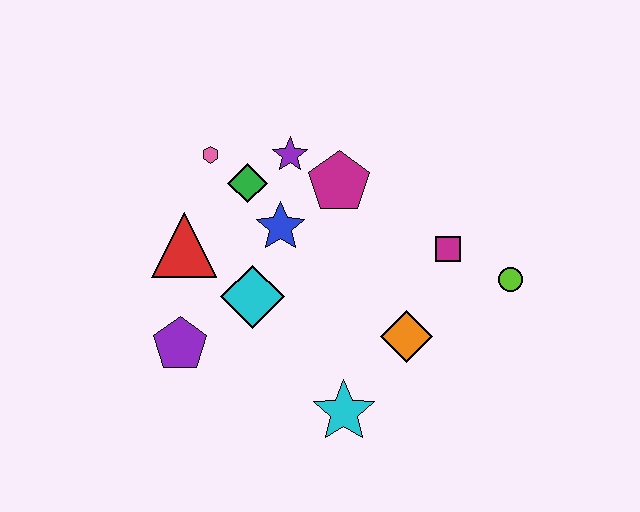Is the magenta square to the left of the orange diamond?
No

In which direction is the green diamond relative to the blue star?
The green diamond is above the blue star.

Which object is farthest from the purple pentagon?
The lime circle is farthest from the purple pentagon.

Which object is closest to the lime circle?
The magenta square is closest to the lime circle.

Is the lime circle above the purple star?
No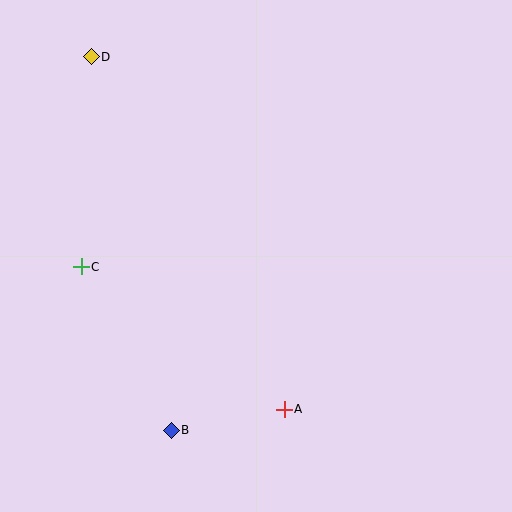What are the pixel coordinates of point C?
Point C is at (81, 267).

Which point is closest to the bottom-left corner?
Point B is closest to the bottom-left corner.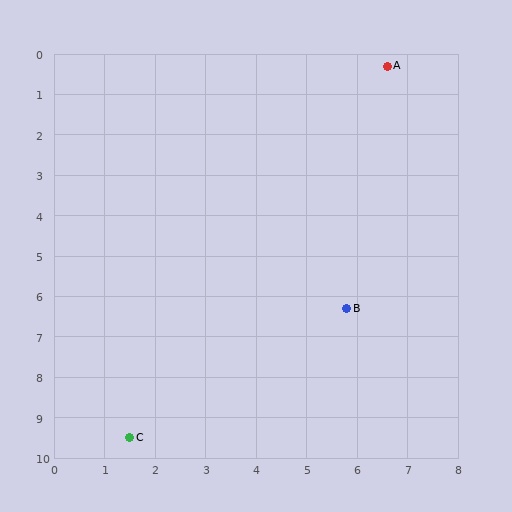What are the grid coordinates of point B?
Point B is at approximately (5.8, 6.3).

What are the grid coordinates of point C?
Point C is at approximately (1.5, 9.5).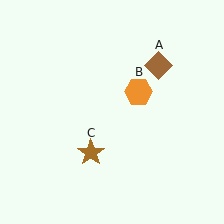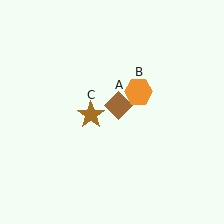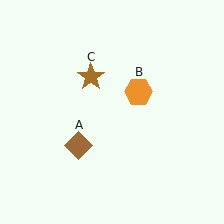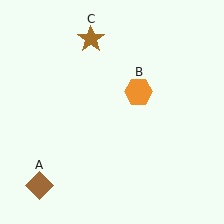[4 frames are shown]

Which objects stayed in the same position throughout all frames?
Orange hexagon (object B) remained stationary.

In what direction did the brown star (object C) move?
The brown star (object C) moved up.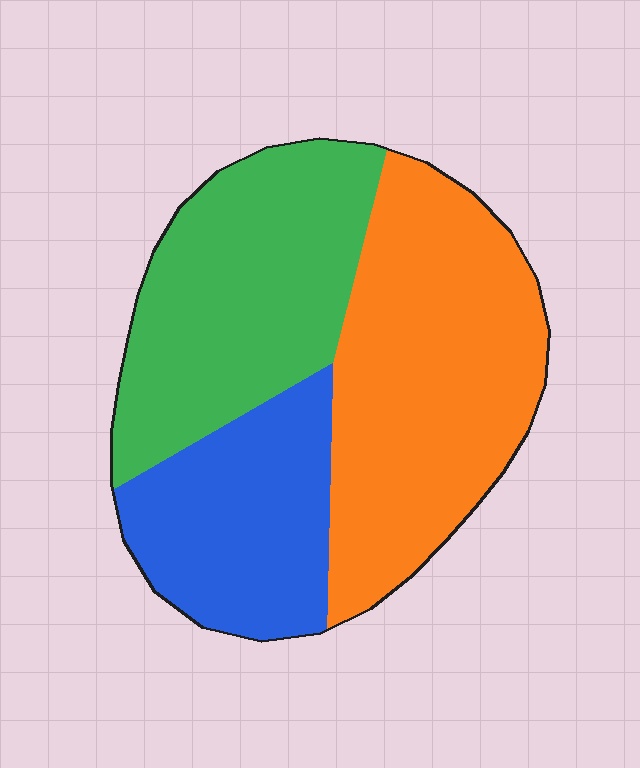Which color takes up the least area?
Blue, at roughly 25%.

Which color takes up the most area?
Orange, at roughly 40%.